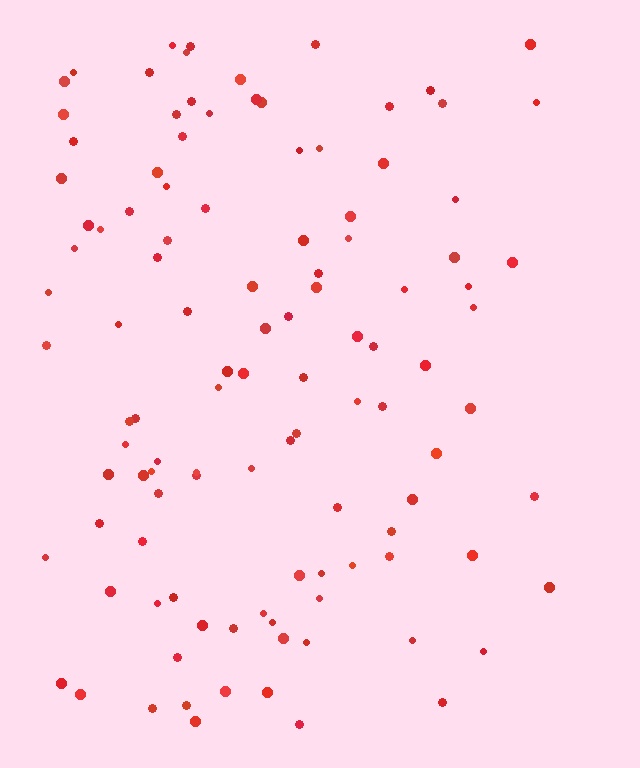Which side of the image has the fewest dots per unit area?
The right.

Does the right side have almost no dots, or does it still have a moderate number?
Still a moderate number, just noticeably fewer than the left.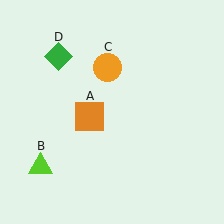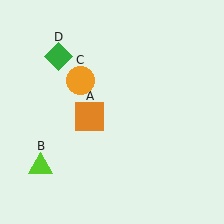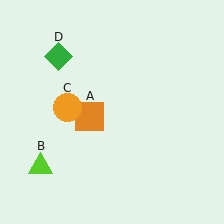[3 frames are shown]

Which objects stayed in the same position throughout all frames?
Orange square (object A) and lime triangle (object B) and green diamond (object D) remained stationary.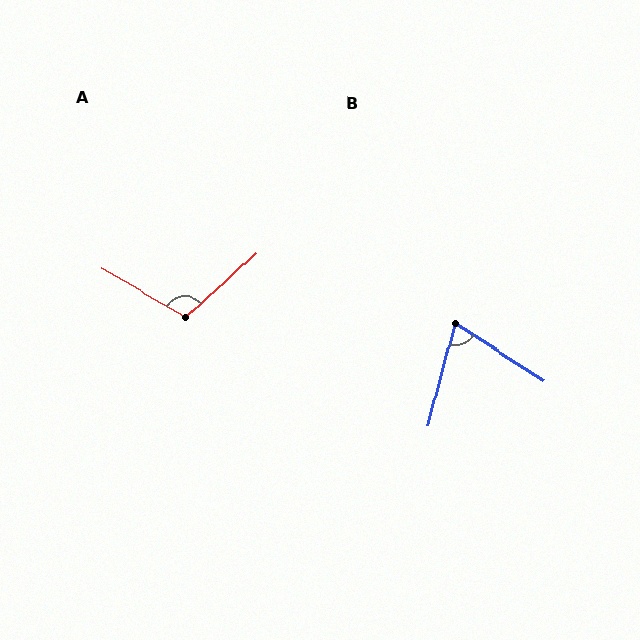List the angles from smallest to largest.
B (72°), A (107°).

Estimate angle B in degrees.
Approximately 72 degrees.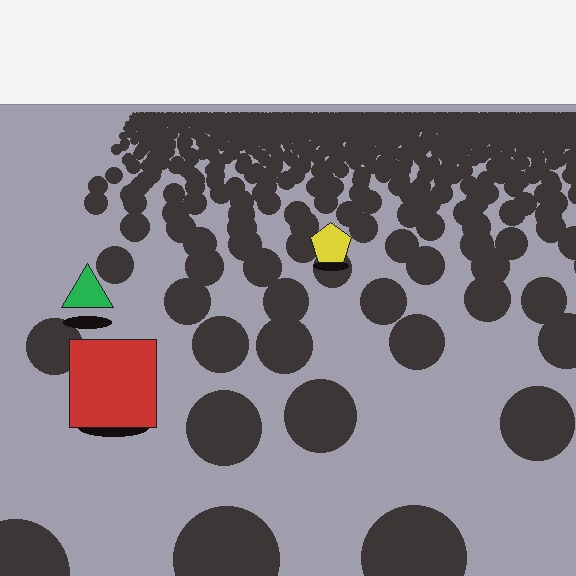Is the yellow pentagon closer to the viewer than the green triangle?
No. The green triangle is closer — you can tell from the texture gradient: the ground texture is coarser near it.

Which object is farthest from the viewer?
The yellow pentagon is farthest from the viewer. It appears smaller and the ground texture around it is denser.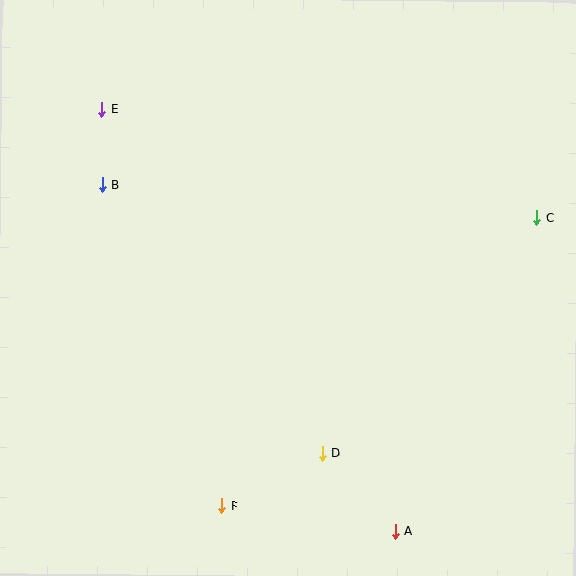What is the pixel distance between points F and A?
The distance between F and A is 175 pixels.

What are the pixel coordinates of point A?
Point A is at (395, 531).